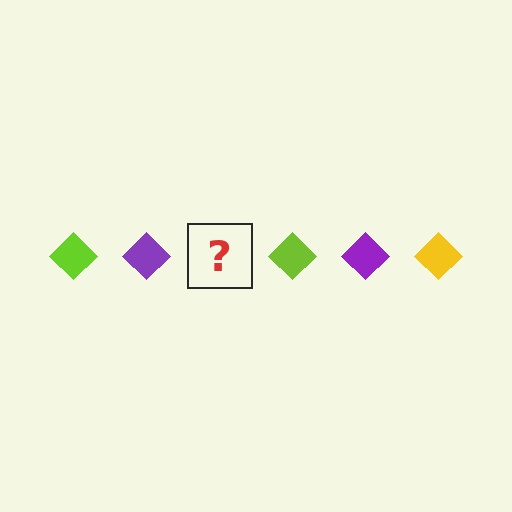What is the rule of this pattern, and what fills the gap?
The rule is that the pattern cycles through lime, purple, yellow diamonds. The gap should be filled with a yellow diamond.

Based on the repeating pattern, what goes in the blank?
The blank should be a yellow diamond.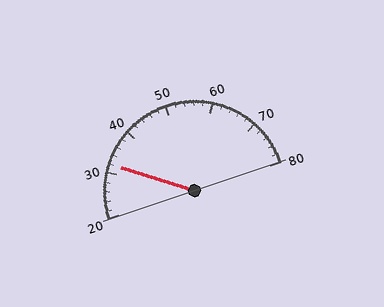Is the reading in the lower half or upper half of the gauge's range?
The reading is in the lower half of the range (20 to 80).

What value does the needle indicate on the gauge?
The needle indicates approximately 32.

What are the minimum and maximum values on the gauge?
The gauge ranges from 20 to 80.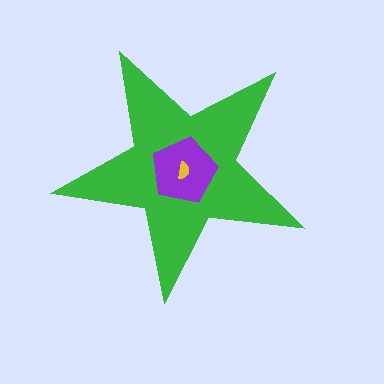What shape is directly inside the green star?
The purple pentagon.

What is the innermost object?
The yellow semicircle.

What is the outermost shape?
The green star.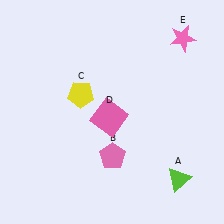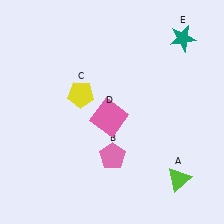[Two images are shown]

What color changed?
The star (E) changed from pink in Image 1 to teal in Image 2.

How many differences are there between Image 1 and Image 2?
There is 1 difference between the two images.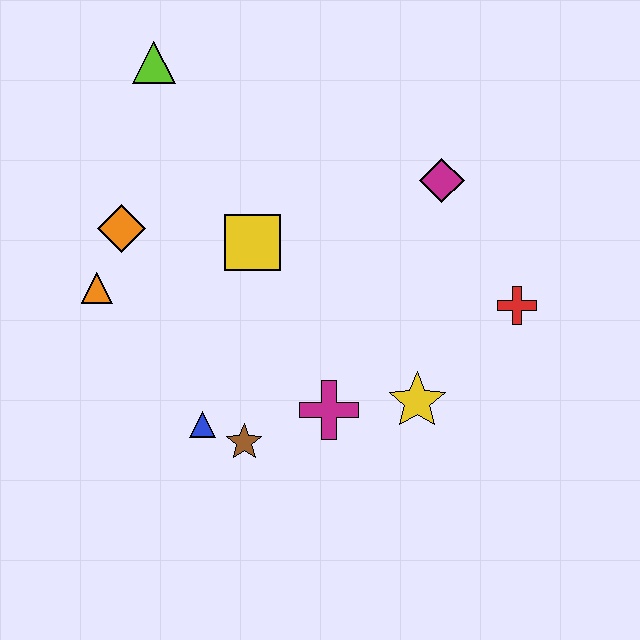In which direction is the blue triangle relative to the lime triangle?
The blue triangle is below the lime triangle.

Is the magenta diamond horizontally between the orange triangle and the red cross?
Yes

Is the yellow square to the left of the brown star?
No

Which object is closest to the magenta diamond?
The red cross is closest to the magenta diamond.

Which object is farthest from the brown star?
The lime triangle is farthest from the brown star.